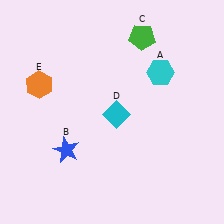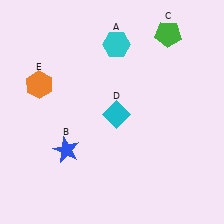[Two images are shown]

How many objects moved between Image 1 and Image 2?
2 objects moved between the two images.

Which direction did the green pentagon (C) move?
The green pentagon (C) moved right.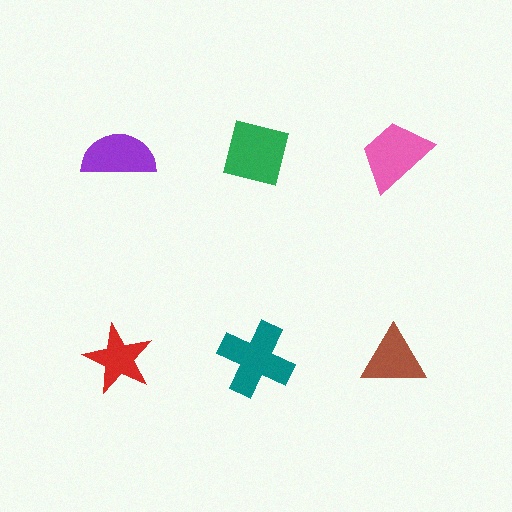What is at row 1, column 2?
A green square.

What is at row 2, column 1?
A red star.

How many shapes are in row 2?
3 shapes.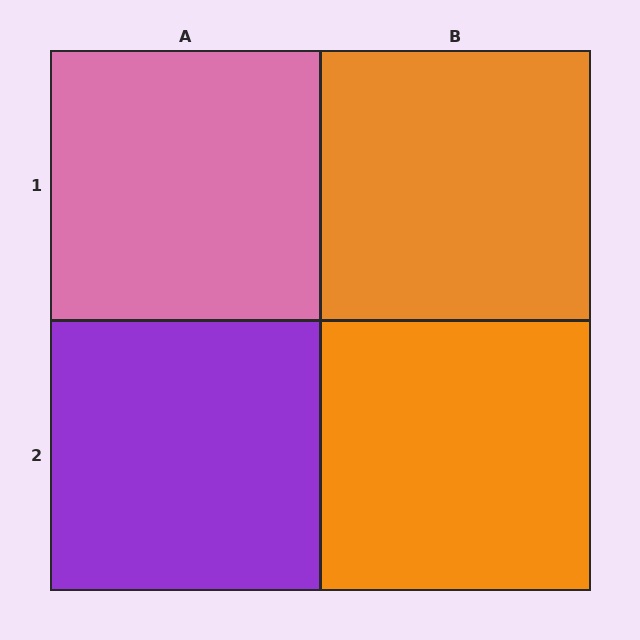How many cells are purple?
1 cell is purple.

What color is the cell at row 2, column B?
Orange.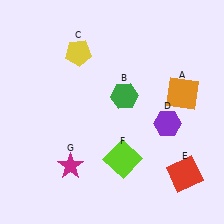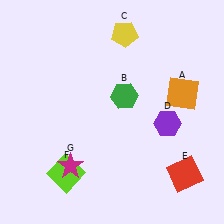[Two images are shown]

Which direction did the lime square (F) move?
The lime square (F) moved left.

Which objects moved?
The objects that moved are: the yellow pentagon (C), the lime square (F).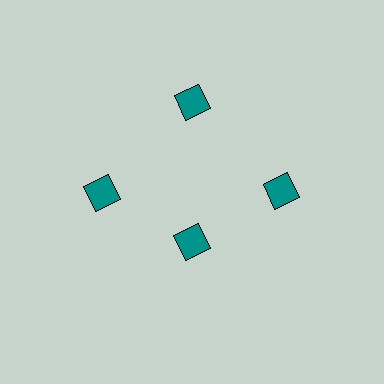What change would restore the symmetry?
The symmetry would be restored by moving it outward, back onto the ring so that all 4 diamonds sit at equal angles and equal distance from the center.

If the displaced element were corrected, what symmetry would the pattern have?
It would have 4-fold rotational symmetry — the pattern would map onto itself every 90 degrees.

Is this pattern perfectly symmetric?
No. The 4 teal diamonds are arranged in a ring, but one element near the 6 o'clock position is pulled inward toward the center, breaking the 4-fold rotational symmetry.